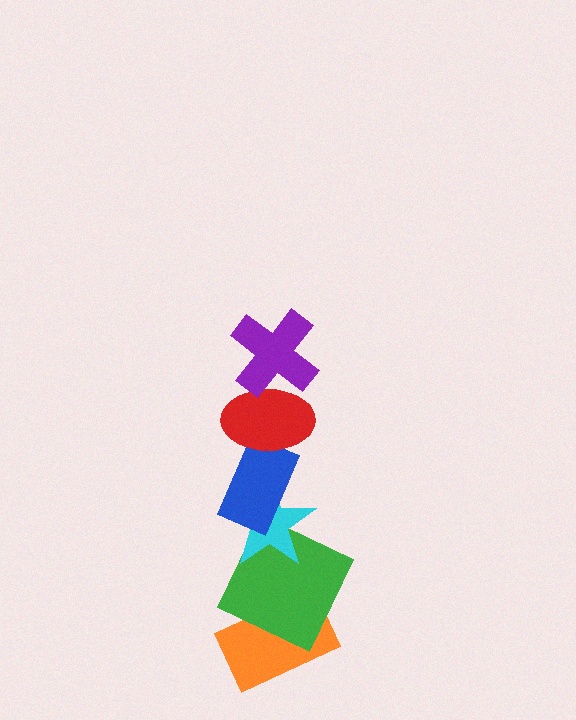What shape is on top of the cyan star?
The blue rectangle is on top of the cyan star.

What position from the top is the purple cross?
The purple cross is 1st from the top.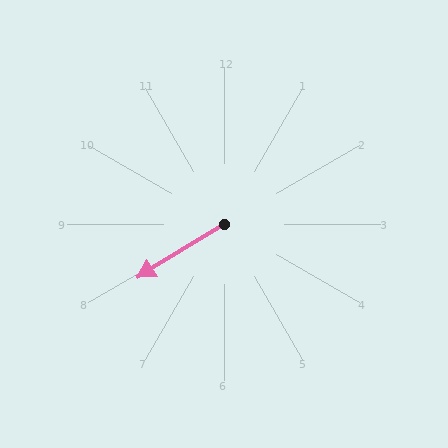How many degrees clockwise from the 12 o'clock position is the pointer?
Approximately 238 degrees.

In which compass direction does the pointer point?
Southwest.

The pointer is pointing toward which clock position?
Roughly 8 o'clock.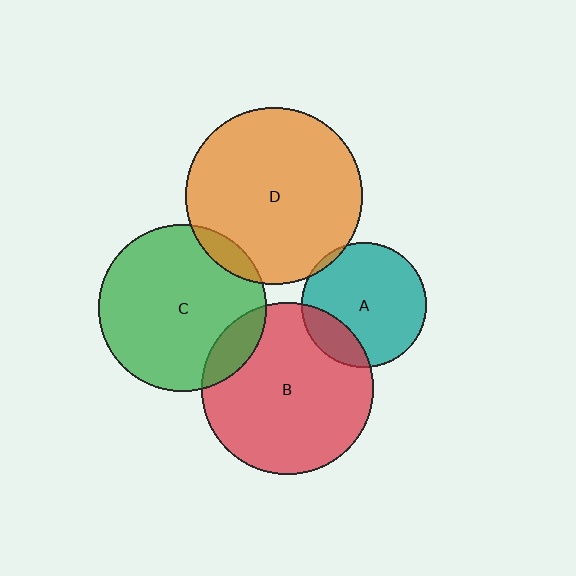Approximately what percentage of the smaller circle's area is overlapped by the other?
Approximately 20%.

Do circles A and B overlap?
Yes.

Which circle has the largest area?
Circle D (orange).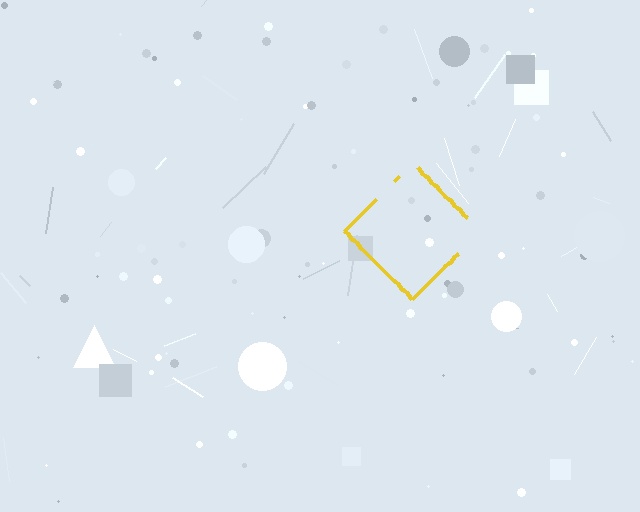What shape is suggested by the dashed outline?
The dashed outline suggests a diamond.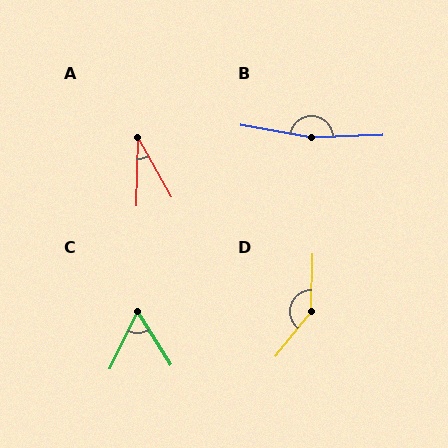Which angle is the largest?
B, at approximately 168 degrees.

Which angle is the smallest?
A, at approximately 30 degrees.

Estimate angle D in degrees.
Approximately 143 degrees.